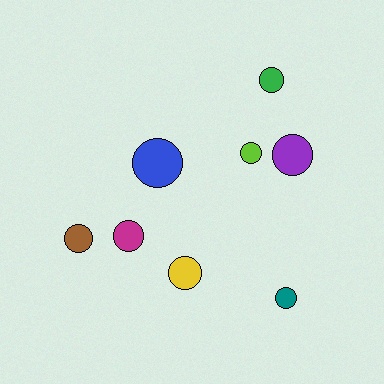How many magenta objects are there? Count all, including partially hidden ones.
There is 1 magenta object.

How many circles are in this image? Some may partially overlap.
There are 8 circles.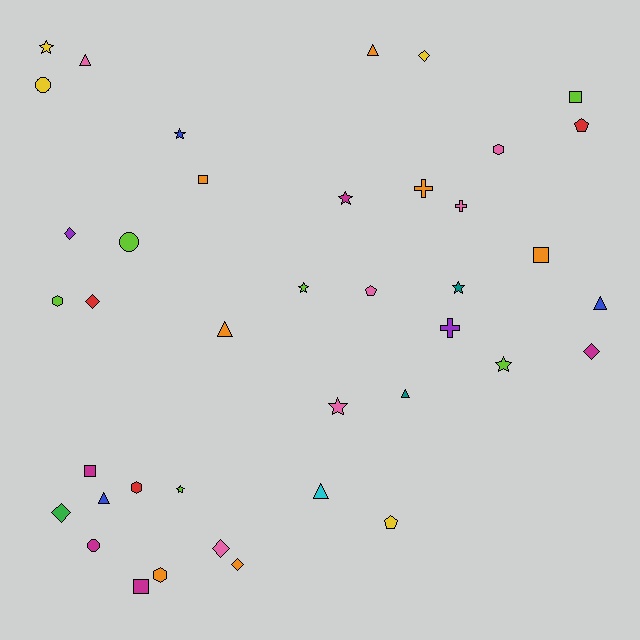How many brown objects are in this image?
There are no brown objects.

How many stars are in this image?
There are 8 stars.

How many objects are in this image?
There are 40 objects.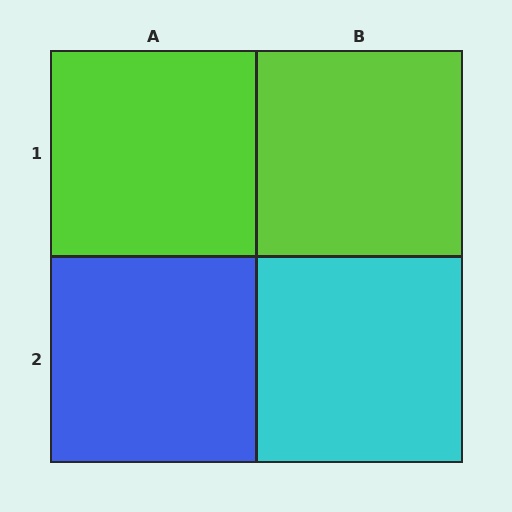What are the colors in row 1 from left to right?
Lime, lime.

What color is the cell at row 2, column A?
Blue.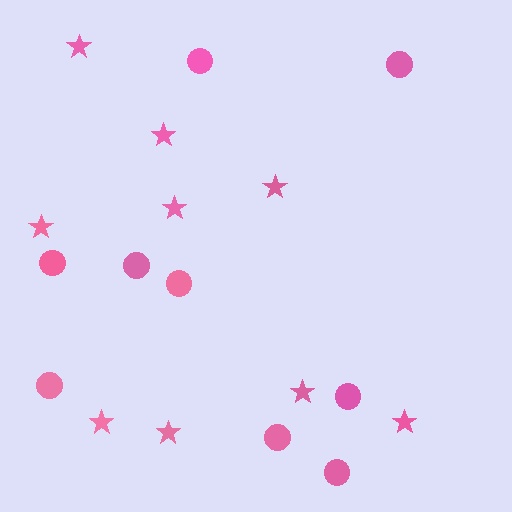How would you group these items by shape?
There are 2 groups: one group of stars (9) and one group of circles (9).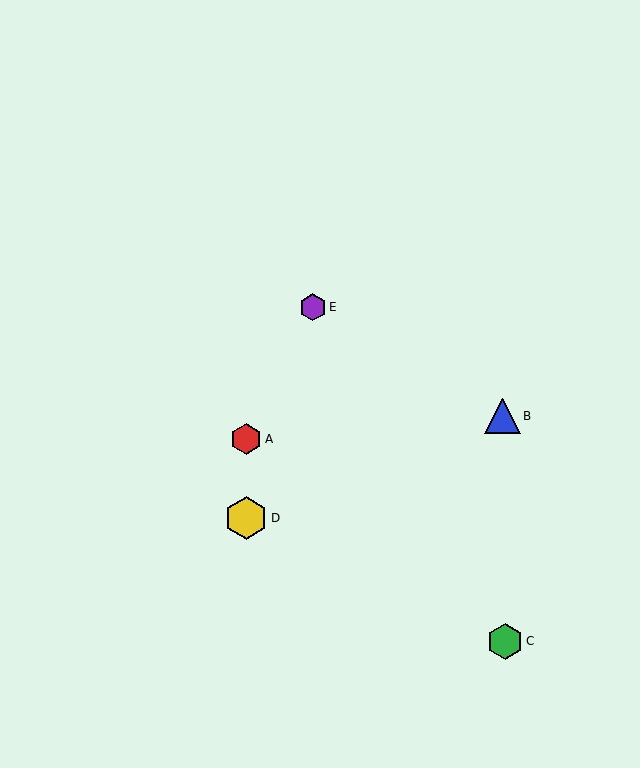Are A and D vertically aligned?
Yes, both are at x≈246.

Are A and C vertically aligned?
No, A is at x≈246 and C is at x≈505.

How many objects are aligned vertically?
2 objects (A, D) are aligned vertically.